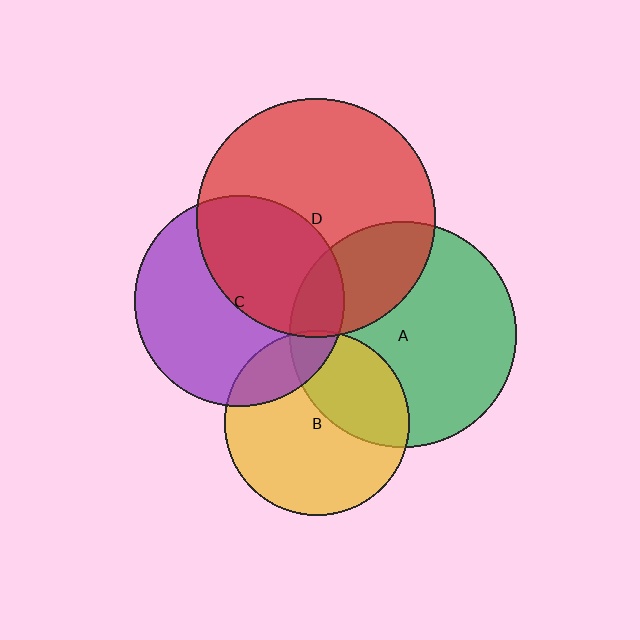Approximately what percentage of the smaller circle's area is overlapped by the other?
Approximately 35%.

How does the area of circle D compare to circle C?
Approximately 1.3 times.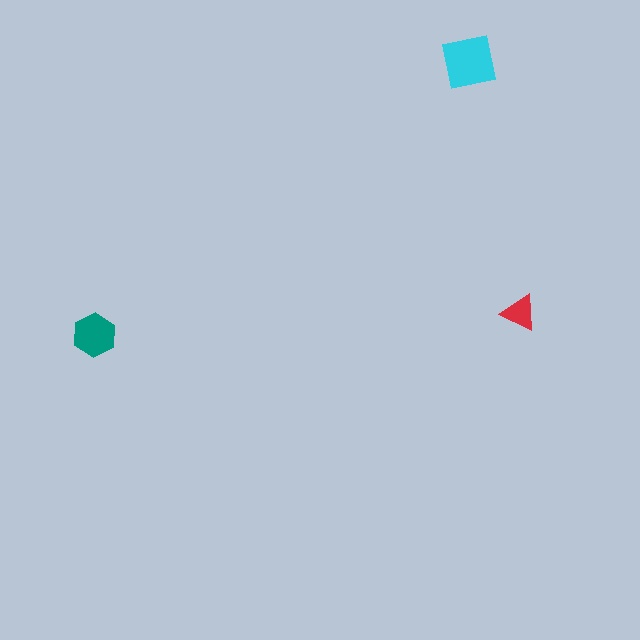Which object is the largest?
The cyan square.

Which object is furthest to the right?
The red triangle is rightmost.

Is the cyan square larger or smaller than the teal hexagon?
Larger.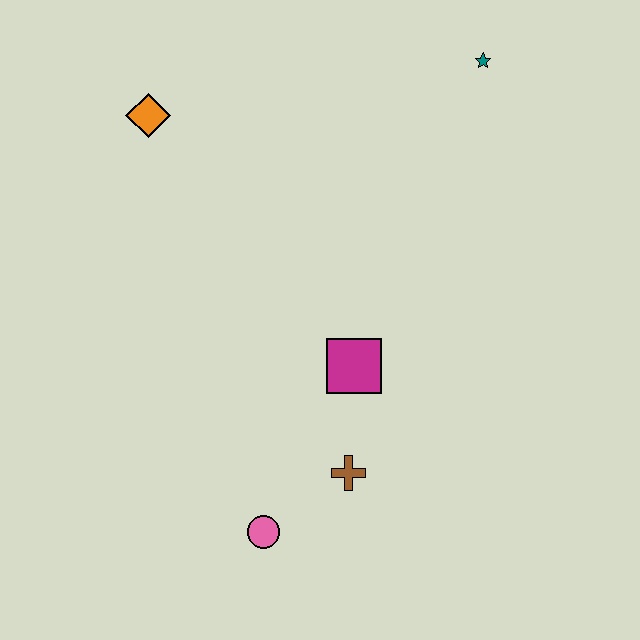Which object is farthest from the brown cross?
The teal star is farthest from the brown cross.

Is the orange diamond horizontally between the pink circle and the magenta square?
No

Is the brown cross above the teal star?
No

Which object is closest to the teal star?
The magenta square is closest to the teal star.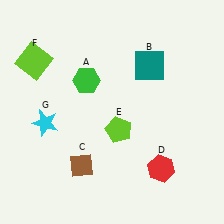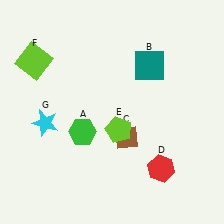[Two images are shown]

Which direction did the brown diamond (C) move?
The brown diamond (C) moved right.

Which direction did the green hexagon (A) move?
The green hexagon (A) moved down.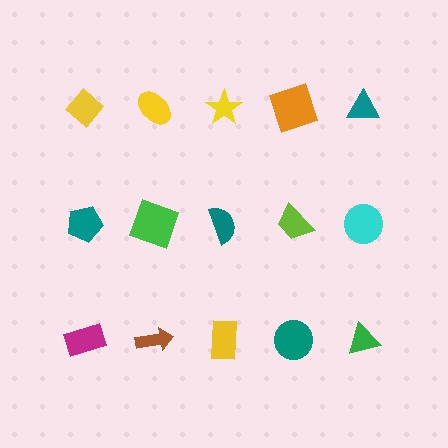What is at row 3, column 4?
A teal circle.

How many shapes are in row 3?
5 shapes.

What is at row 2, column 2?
A green square.